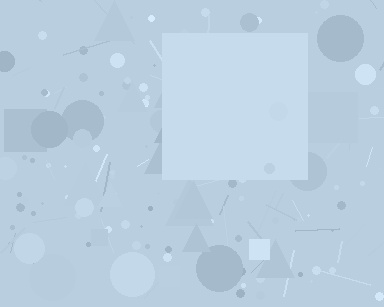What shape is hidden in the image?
A square is hidden in the image.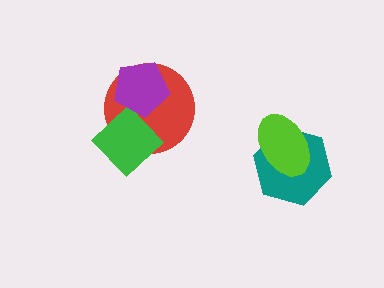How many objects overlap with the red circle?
2 objects overlap with the red circle.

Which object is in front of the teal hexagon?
The lime ellipse is in front of the teal hexagon.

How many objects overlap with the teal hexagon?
1 object overlaps with the teal hexagon.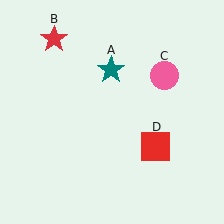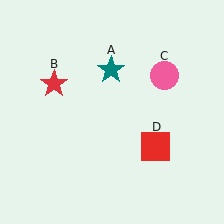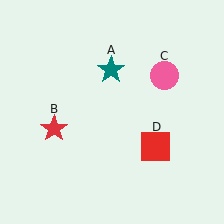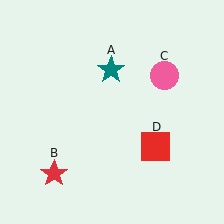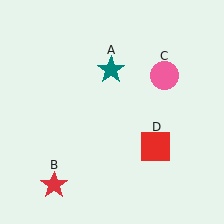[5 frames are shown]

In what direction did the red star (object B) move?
The red star (object B) moved down.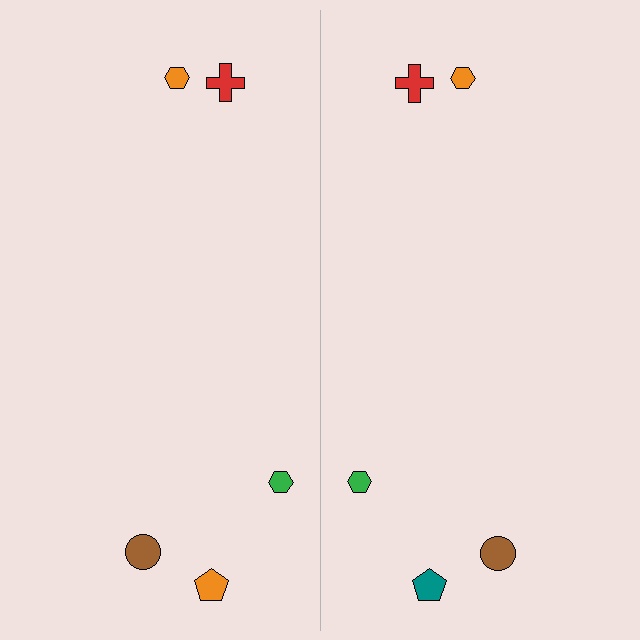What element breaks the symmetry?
The teal pentagon on the right side breaks the symmetry — its mirror counterpart is orange.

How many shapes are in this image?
There are 10 shapes in this image.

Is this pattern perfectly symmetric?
No, the pattern is not perfectly symmetric. The teal pentagon on the right side breaks the symmetry — its mirror counterpart is orange.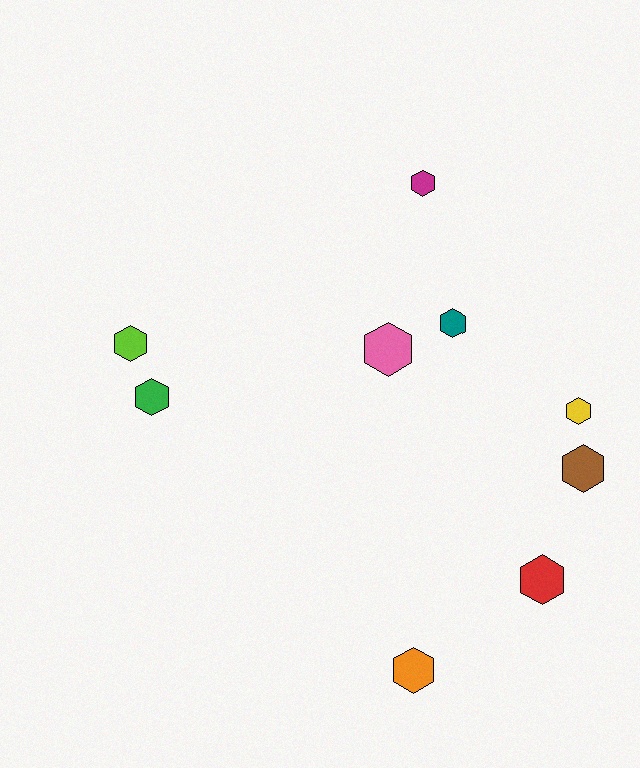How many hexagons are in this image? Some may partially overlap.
There are 9 hexagons.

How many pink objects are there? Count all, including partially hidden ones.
There is 1 pink object.